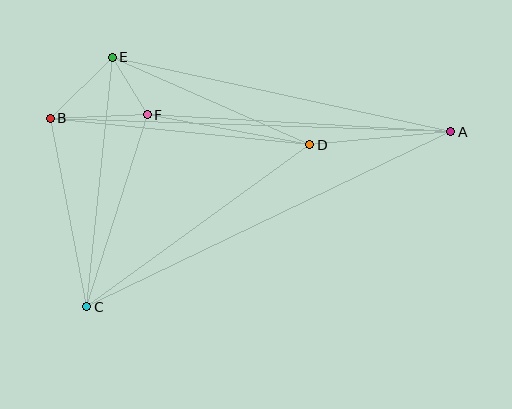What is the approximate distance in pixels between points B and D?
The distance between B and D is approximately 261 pixels.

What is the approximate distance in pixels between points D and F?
The distance between D and F is approximately 165 pixels.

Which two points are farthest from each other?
Points A and C are farthest from each other.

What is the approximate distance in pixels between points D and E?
The distance between D and E is approximately 216 pixels.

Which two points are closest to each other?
Points E and F are closest to each other.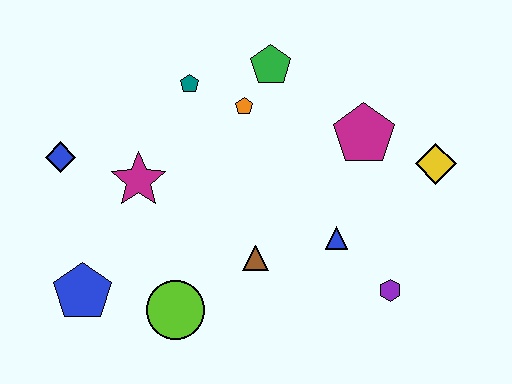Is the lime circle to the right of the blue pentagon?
Yes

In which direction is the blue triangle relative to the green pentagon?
The blue triangle is below the green pentagon.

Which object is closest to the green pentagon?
The orange pentagon is closest to the green pentagon.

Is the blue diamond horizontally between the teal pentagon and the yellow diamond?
No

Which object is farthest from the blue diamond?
The yellow diamond is farthest from the blue diamond.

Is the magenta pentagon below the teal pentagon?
Yes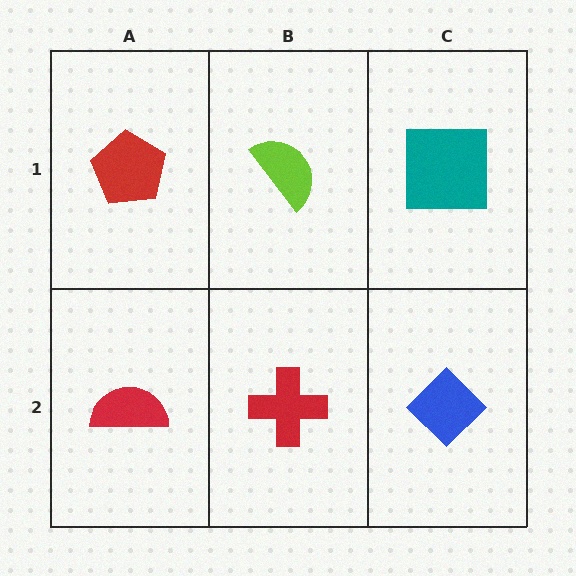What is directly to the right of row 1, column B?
A teal square.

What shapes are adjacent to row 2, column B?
A lime semicircle (row 1, column B), a red semicircle (row 2, column A), a blue diamond (row 2, column C).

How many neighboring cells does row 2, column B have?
3.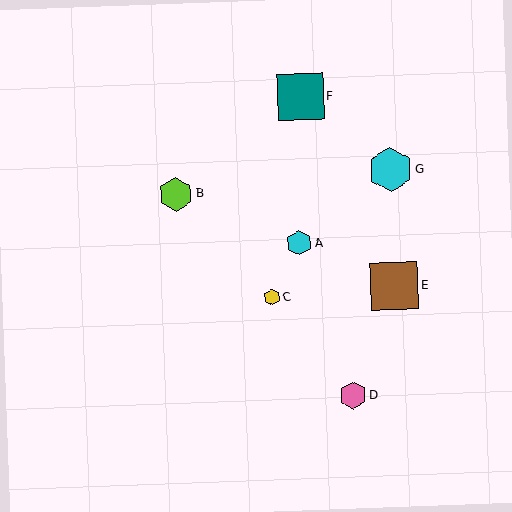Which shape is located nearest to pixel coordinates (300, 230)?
The cyan hexagon (labeled A) at (299, 243) is nearest to that location.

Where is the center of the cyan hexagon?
The center of the cyan hexagon is at (390, 170).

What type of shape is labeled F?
Shape F is a teal square.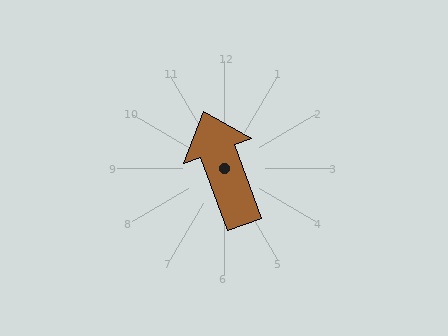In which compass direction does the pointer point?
North.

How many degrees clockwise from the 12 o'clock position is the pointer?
Approximately 340 degrees.